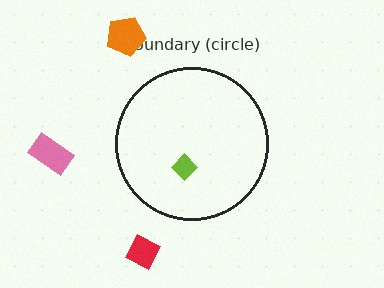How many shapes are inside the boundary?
1 inside, 3 outside.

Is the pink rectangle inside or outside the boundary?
Outside.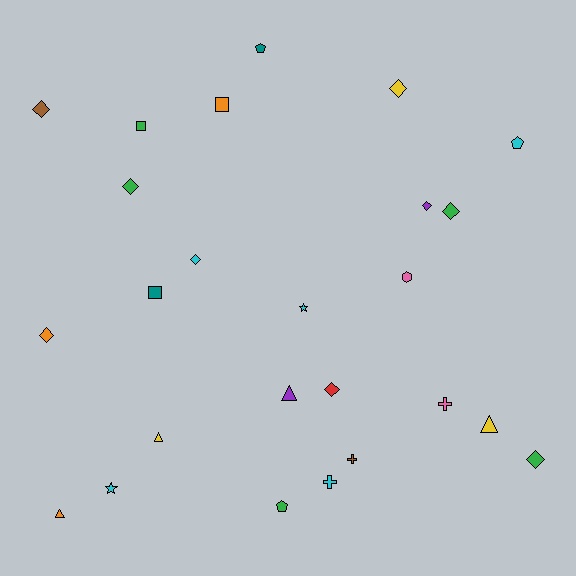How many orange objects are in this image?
There are 3 orange objects.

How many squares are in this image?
There are 3 squares.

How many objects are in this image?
There are 25 objects.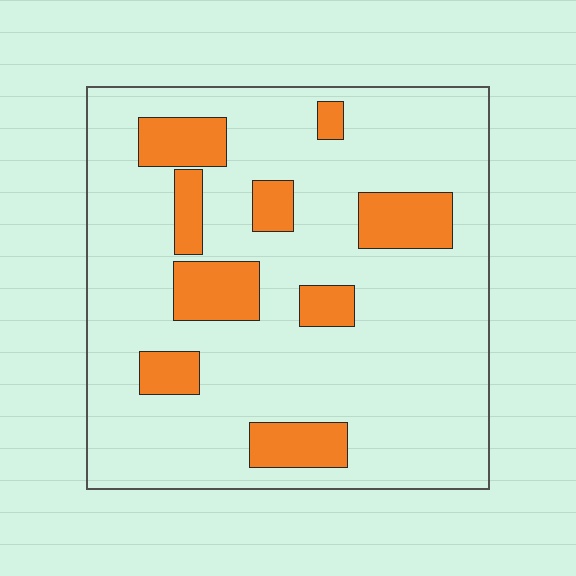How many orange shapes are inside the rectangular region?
9.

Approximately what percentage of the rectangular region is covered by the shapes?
Approximately 20%.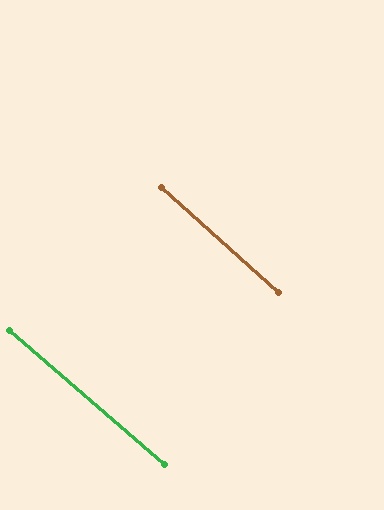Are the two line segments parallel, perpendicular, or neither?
Parallel — their directions differ by only 1.0°.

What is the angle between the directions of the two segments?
Approximately 1 degree.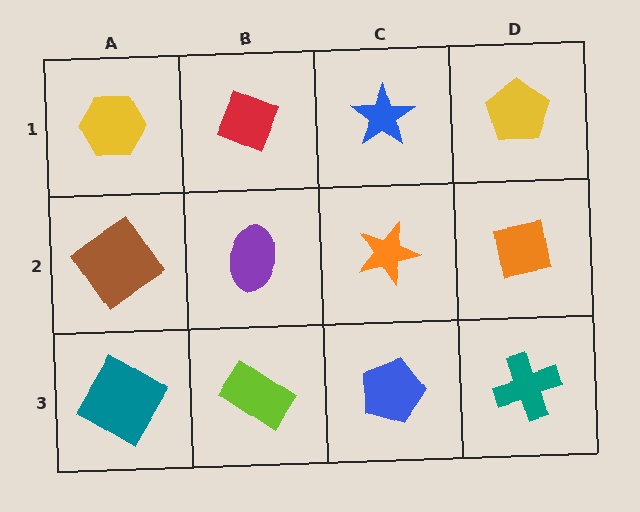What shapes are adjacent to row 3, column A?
A brown diamond (row 2, column A), a lime rectangle (row 3, column B).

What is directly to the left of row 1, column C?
A red diamond.